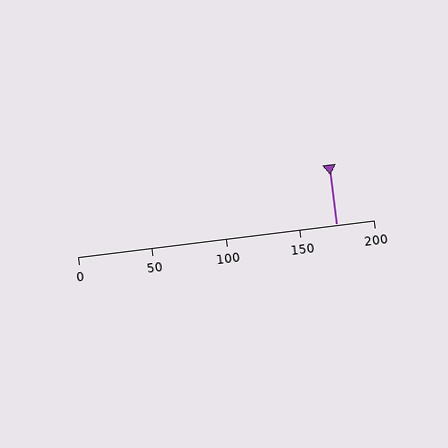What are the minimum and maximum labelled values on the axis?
The axis runs from 0 to 200.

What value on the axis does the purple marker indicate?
The marker indicates approximately 175.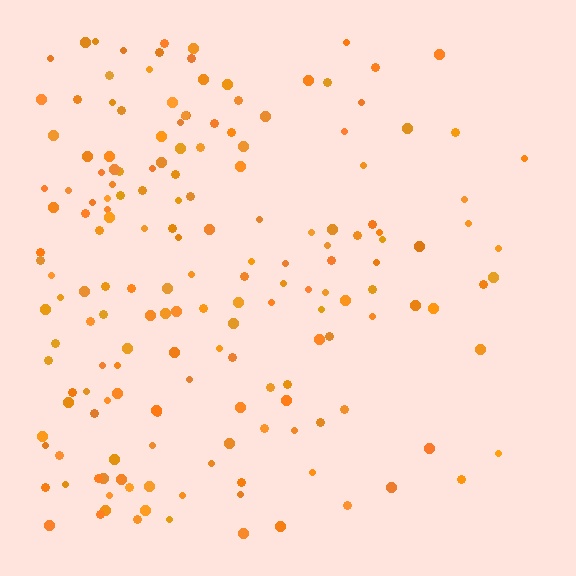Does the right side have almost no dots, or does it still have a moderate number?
Still a moderate number, just noticeably fewer than the left.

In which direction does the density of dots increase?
From right to left, with the left side densest.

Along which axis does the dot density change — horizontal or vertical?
Horizontal.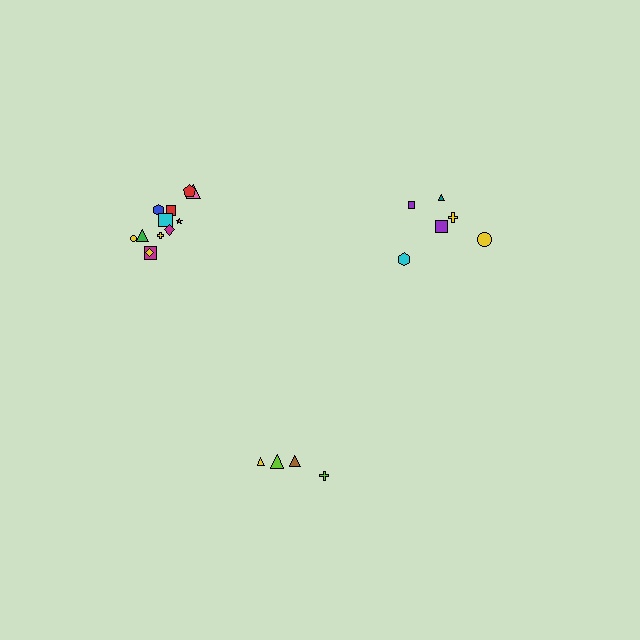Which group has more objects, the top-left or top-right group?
The top-left group.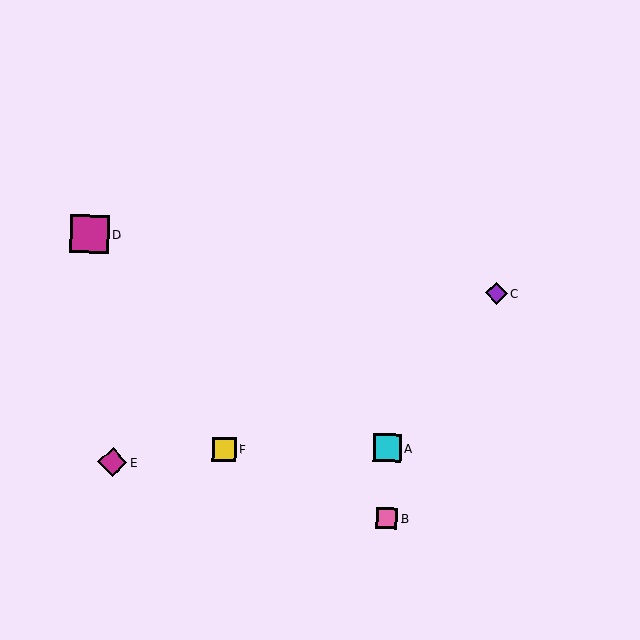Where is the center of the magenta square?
The center of the magenta square is at (90, 234).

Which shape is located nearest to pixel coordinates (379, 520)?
The pink square (labeled B) at (387, 518) is nearest to that location.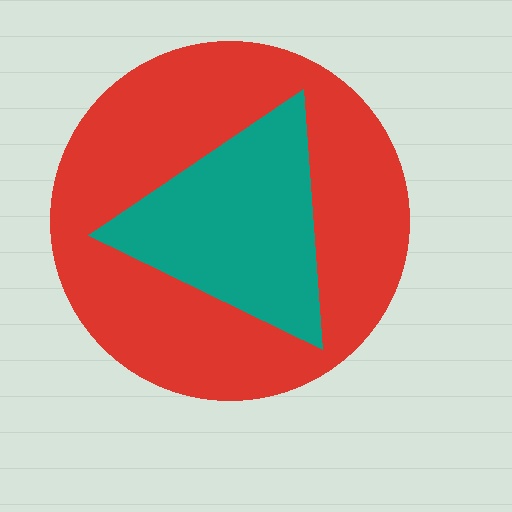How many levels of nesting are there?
2.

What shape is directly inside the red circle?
The teal triangle.